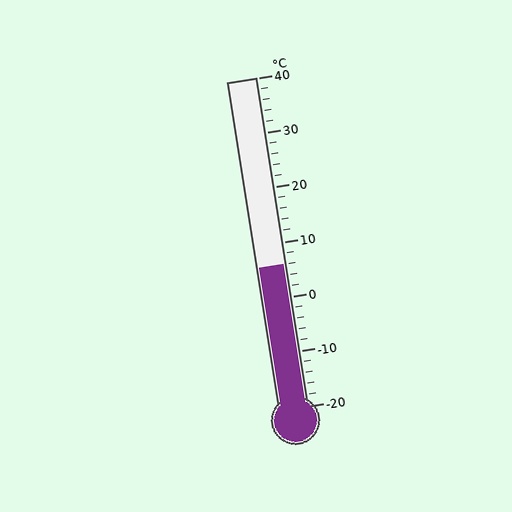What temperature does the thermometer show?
The thermometer shows approximately 6°C.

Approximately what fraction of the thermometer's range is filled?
The thermometer is filled to approximately 45% of its range.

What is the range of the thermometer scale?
The thermometer scale ranges from -20°C to 40°C.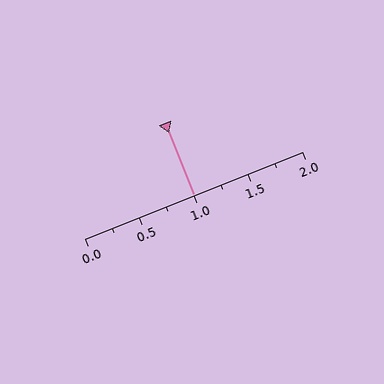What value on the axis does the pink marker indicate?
The marker indicates approximately 1.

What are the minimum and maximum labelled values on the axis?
The axis runs from 0.0 to 2.0.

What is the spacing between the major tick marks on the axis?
The major ticks are spaced 0.5 apart.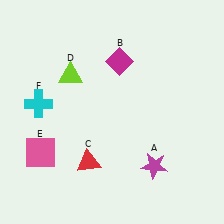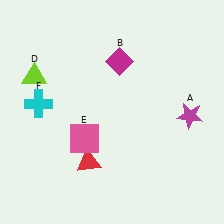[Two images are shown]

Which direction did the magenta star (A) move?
The magenta star (A) moved up.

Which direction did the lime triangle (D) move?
The lime triangle (D) moved left.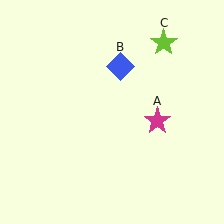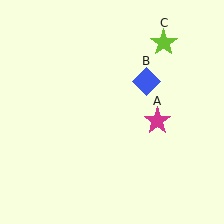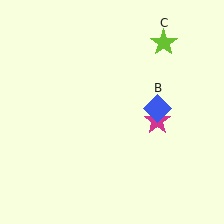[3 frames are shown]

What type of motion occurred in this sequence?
The blue diamond (object B) rotated clockwise around the center of the scene.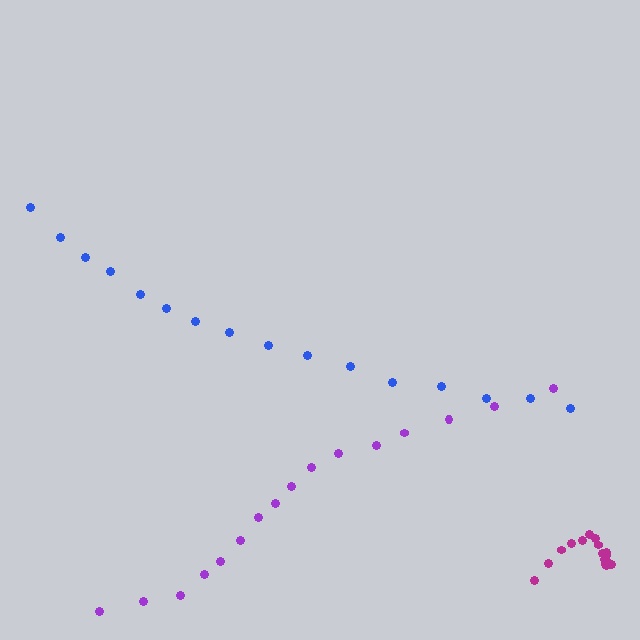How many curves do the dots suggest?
There are 3 distinct paths.